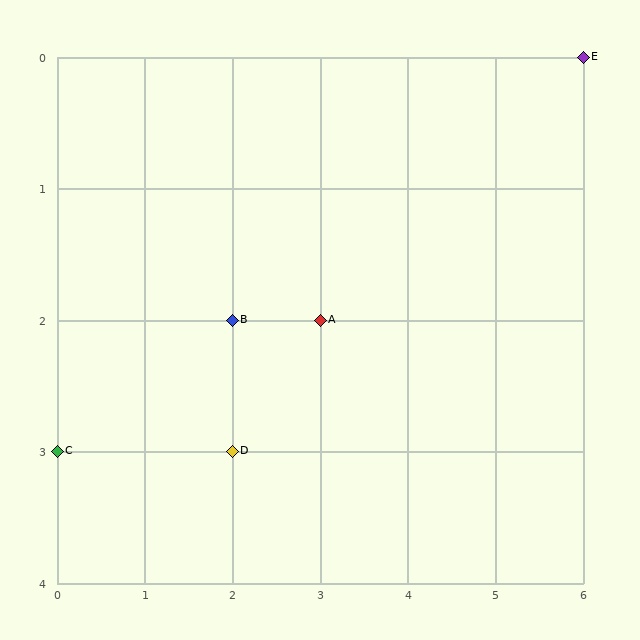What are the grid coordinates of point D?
Point D is at grid coordinates (2, 3).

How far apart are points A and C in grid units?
Points A and C are 3 columns and 1 row apart (about 3.2 grid units diagonally).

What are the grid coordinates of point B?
Point B is at grid coordinates (2, 2).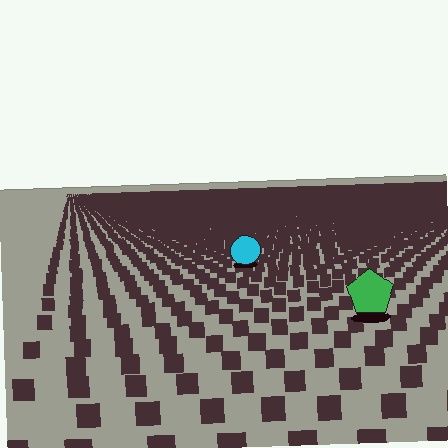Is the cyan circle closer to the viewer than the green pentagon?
No. The green pentagon is closer — you can tell from the texture gradient: the ground texture is coarser near it.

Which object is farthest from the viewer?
The cyan circle is farthest from the viewer. It appears smaller and the ground texture around it is denser.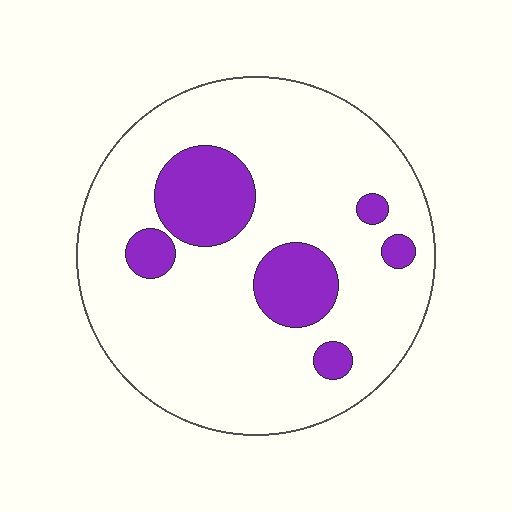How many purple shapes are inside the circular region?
6.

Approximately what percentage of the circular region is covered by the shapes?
Approximately 20%.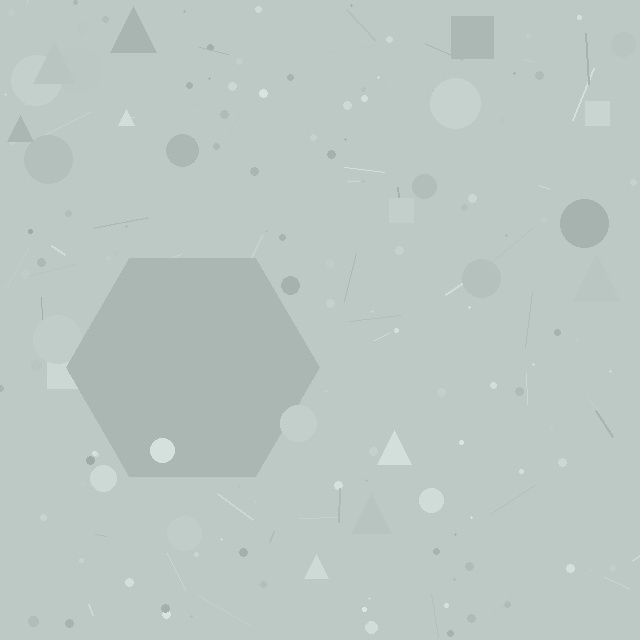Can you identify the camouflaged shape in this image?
The camouflaged shape is a hexagon.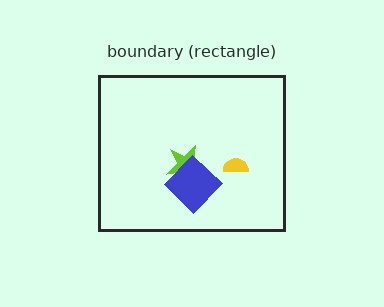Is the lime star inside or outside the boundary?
Inside.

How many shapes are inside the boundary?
3 inside, 0 outside.